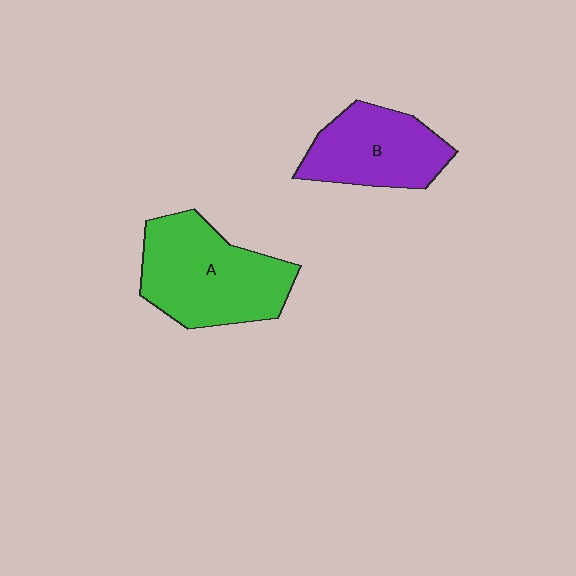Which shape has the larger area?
Shape A (green).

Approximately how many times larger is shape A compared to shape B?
Approximately 1.3 times.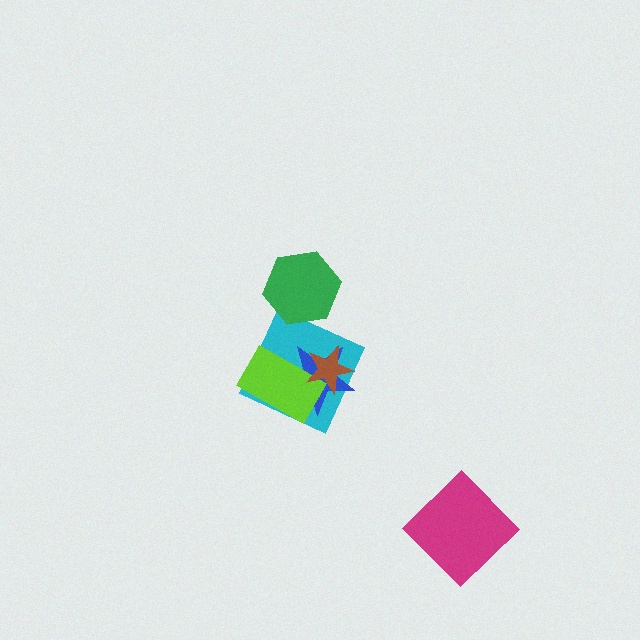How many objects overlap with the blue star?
3 objects overlap with the blue star.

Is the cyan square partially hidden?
Yes, it is partially covered by another shape.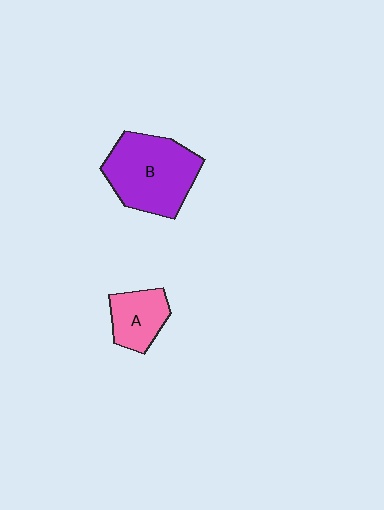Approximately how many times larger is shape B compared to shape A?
Approximately 2.0 times.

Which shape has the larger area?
Shape B (purple).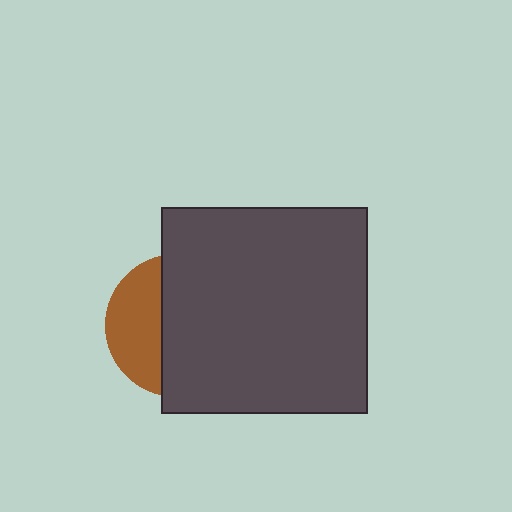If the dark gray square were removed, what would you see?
You would see the complete brown circle.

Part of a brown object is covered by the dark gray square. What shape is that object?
It is a circle.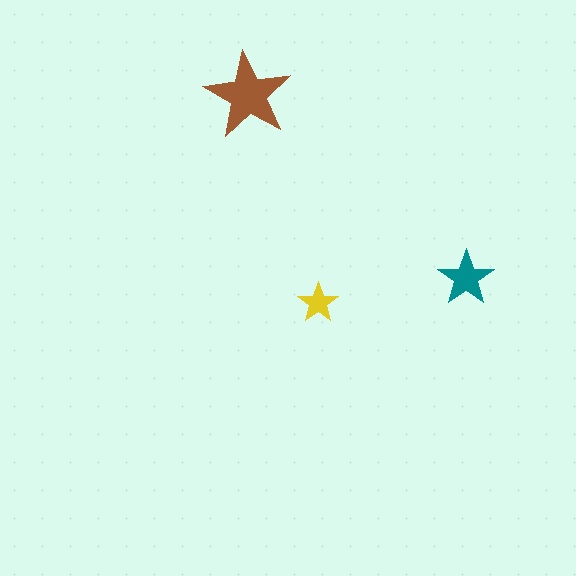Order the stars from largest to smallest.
the brown one, the teal one, the yellow one.